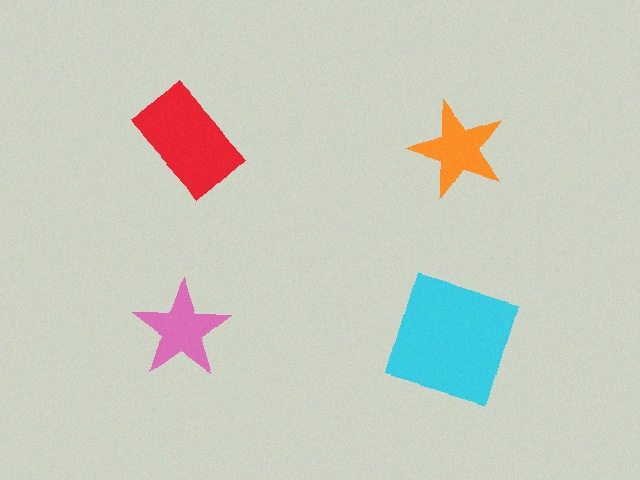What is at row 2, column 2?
A cyan square.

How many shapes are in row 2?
2 shapes.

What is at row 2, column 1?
A pink star.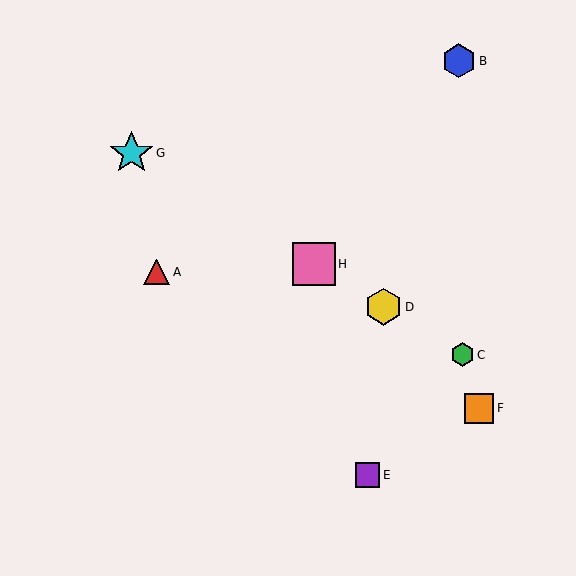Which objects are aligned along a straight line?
Objects C, D, G, H are aligned along a straight line.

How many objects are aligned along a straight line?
4 objects (C, D, G, H) are aligned along a straight line.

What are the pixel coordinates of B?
Object B is at (459, 61).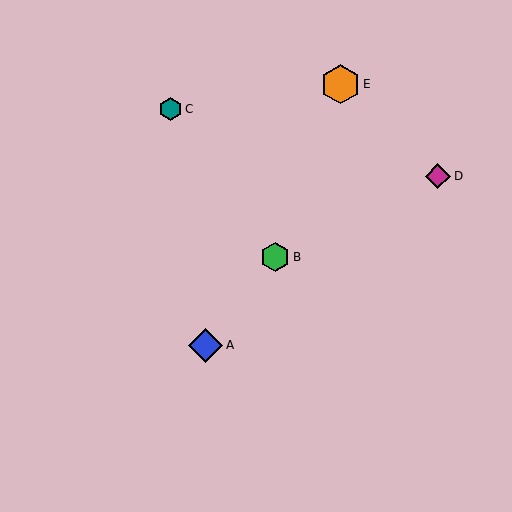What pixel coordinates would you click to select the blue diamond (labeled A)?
Click at (206, 345) to select the blue diamond A.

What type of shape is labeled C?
Shape C is a teal hexagon.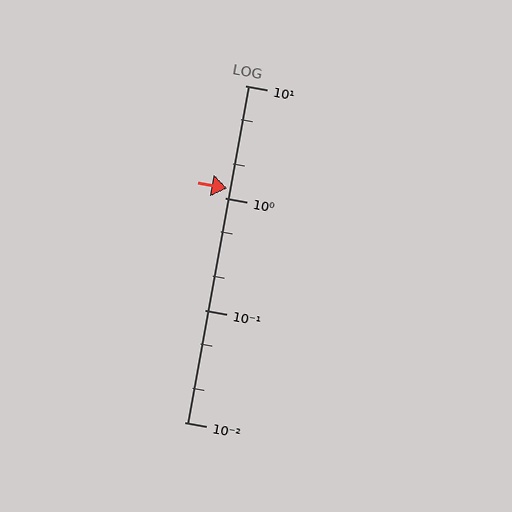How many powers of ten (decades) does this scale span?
The scale spans 3 decades, from 0.01 to 10.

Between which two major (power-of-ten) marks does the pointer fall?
The pointer is between 1 and 10.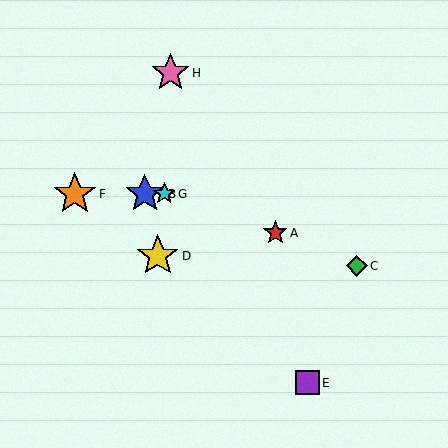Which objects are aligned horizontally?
Objects B, F, G are aligned horizontally.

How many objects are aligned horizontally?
3 objects (B, F, G) are aligned horizontally.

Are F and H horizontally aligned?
No, F is at y≈194 and H is at y≈73.